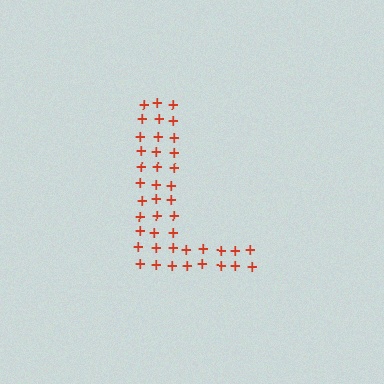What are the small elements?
The small elements are plus signs.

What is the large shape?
The large shape is the letter L.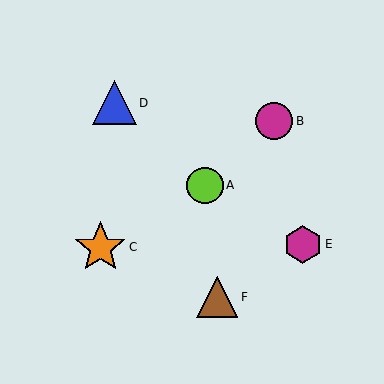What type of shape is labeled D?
Shape D is a blue triangle.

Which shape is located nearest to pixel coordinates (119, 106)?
The blue triangle (labeled D) at (114, 103) is nearest to that location.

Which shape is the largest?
The orange star (labeled C) is the largest.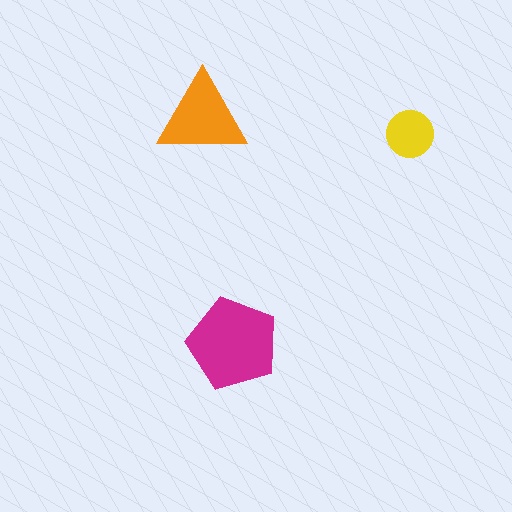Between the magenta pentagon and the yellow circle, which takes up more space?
The magenta pentagon.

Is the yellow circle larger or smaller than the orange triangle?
Smaller.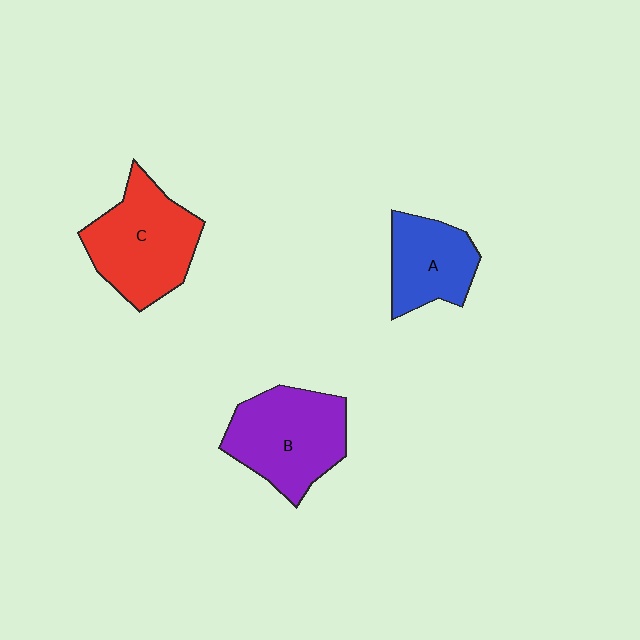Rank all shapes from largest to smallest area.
From largest to smallest: C (red), B (purple), A (blue).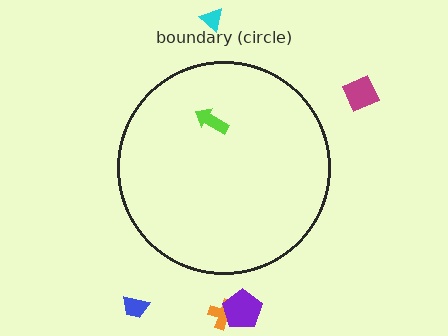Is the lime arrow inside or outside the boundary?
Inside.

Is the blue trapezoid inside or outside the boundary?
Outside.